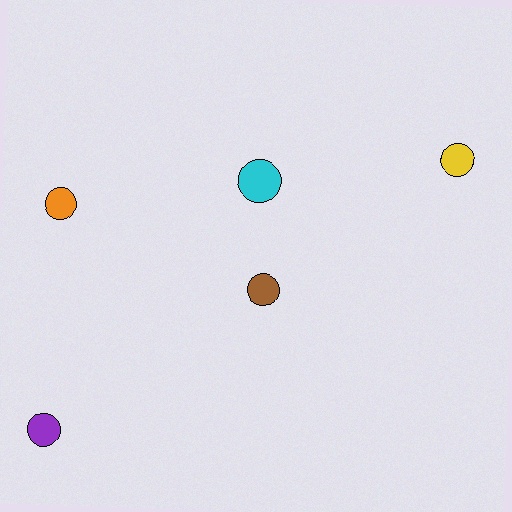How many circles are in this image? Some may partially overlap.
There are 5 circles.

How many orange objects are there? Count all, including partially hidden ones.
There is 1 orange object.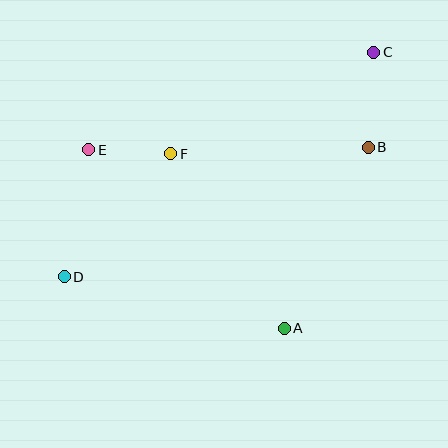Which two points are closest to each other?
Points E and F are closest to each other.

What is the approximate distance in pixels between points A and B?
The distance between A and B is approximately 199 pixels.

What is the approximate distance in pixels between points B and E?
The distance between B and E is approximately 280 pixels.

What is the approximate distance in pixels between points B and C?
The distance between B and C is approximately 95 pixels.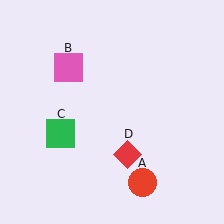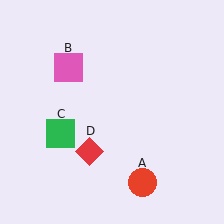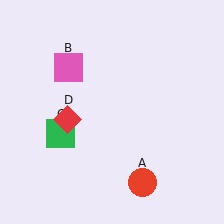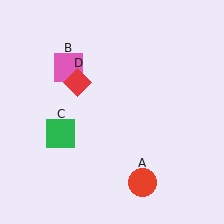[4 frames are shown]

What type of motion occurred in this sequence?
The red diamond (object D) rotated clockwise around the center of the scene.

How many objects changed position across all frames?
1 object changed position: red diamond (object D).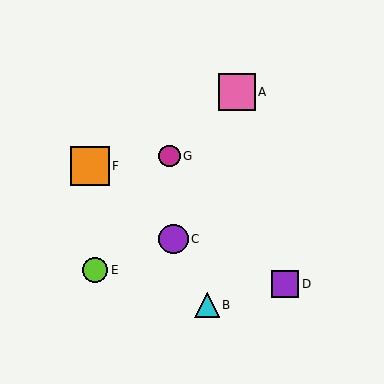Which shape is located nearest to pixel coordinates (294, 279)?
The purple square (labeled D) at (285, 284) is nearest to that location.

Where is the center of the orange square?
The center of the orange square is at (90, 166).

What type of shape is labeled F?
Shape F is an orange square.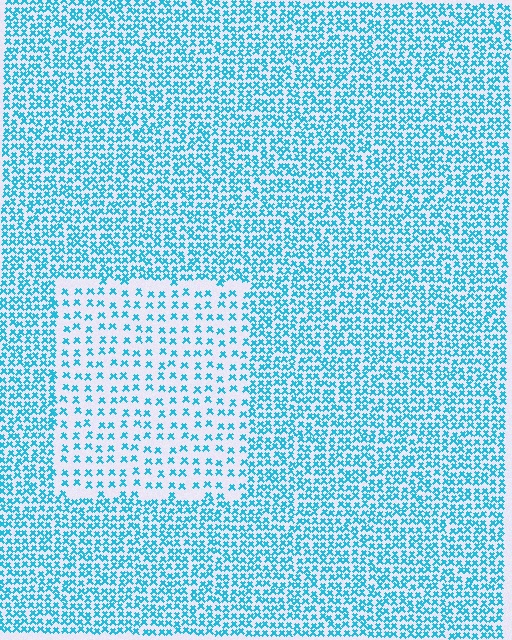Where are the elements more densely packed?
The elements are more densely packed outside the rectangle boundary.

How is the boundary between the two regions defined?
The boundary is defined by a change in element density (approximately 2.2x ratio). All elements are the same color, size, and shape.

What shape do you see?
I see a rectangle.